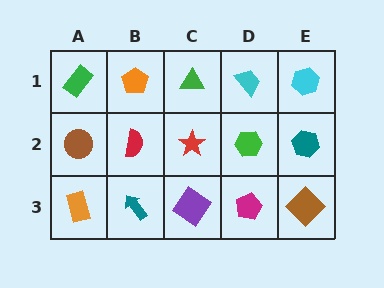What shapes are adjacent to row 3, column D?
A green hexagon (row 2, column D), a purple diamond (row 3, column C), a brown diamond (row 3, column E).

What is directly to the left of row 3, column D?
A purple diamond.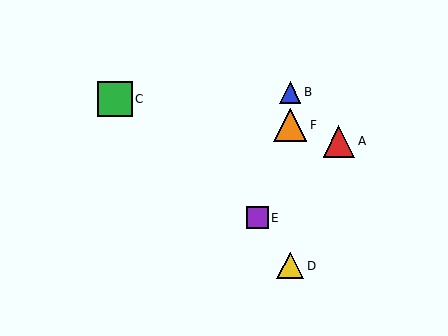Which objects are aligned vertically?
Objects B, D, F are aligned vertically.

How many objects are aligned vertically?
3 objects (B, D, F) are aligned vertically.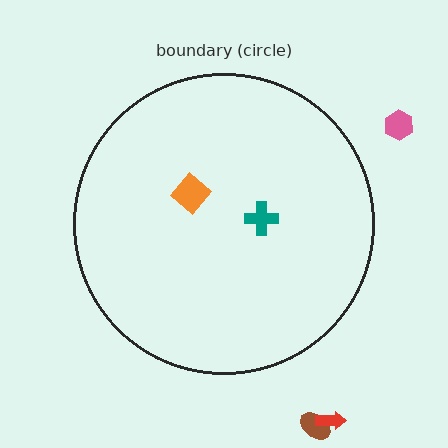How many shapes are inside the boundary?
2 inside, 3 outside.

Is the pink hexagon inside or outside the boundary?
Outside.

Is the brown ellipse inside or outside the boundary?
Outside.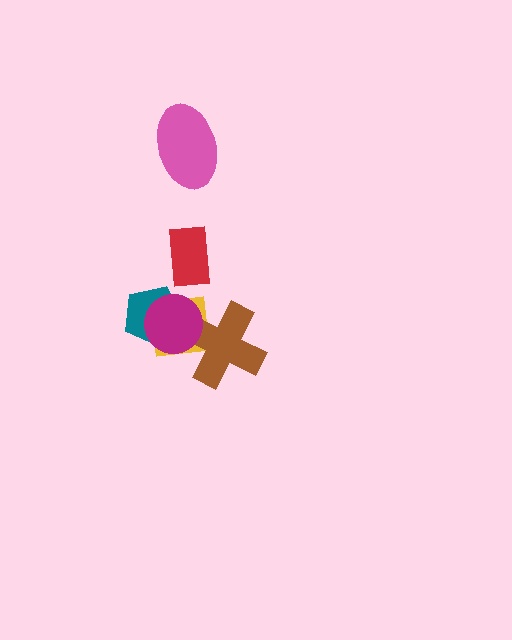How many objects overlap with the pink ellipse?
0 objects overlap with the pink ellipse.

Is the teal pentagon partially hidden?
Yes, it is partially covered by another shape.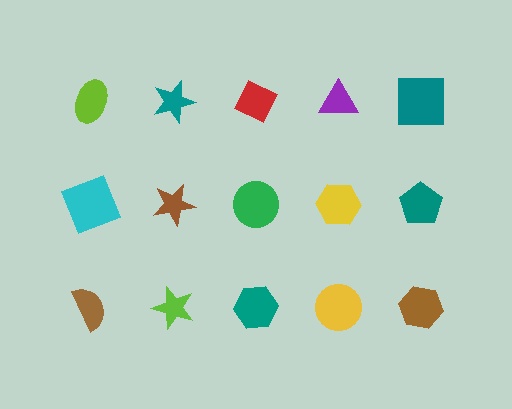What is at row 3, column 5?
A brown hexagon.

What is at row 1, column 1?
A lime ellipse.